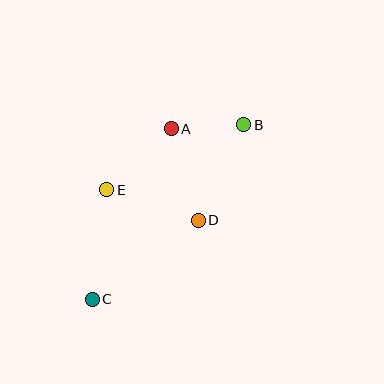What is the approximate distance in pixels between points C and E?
The distance between C and E is approximately 110 pixels.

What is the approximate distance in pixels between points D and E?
The distance between D and E is approximately 97 pixels.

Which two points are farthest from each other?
Points B and C are farthest from each other.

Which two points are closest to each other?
Points A and B are closest to each other.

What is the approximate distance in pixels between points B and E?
The distance between B and E is approximately 152 pixels.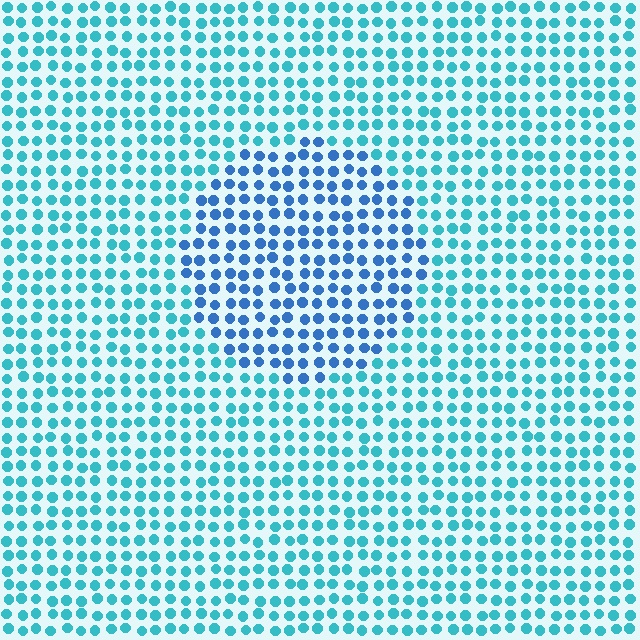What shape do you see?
I see a circle.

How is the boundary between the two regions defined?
The boundary is defined purely by a slight shift in hue (about 31 degrees). Spacing, size, and orientation are identical on both sides.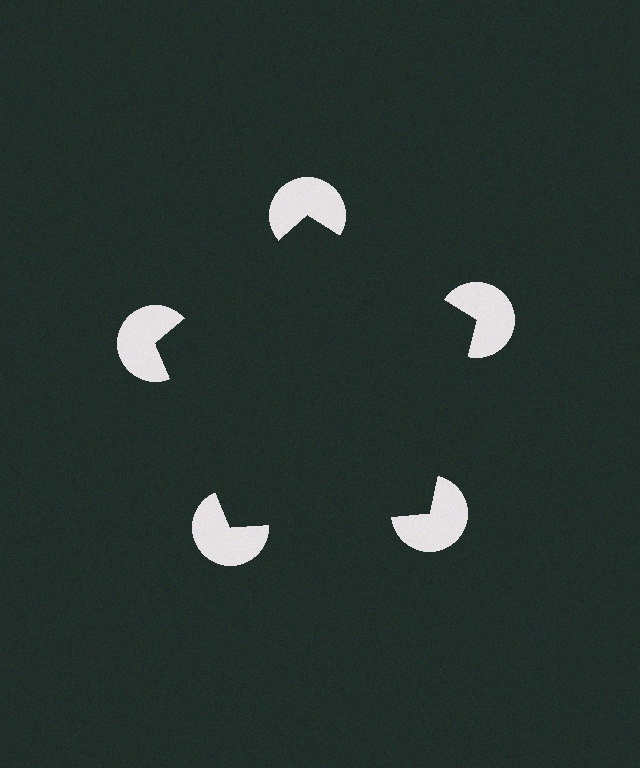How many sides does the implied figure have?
5 sides.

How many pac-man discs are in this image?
There are 5 — one at each vertex of the illusory pentagon.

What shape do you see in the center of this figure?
An illusory pentagon — its edges are inferred from the aligned wedge cuts in the pac-man discs, not physically drawn.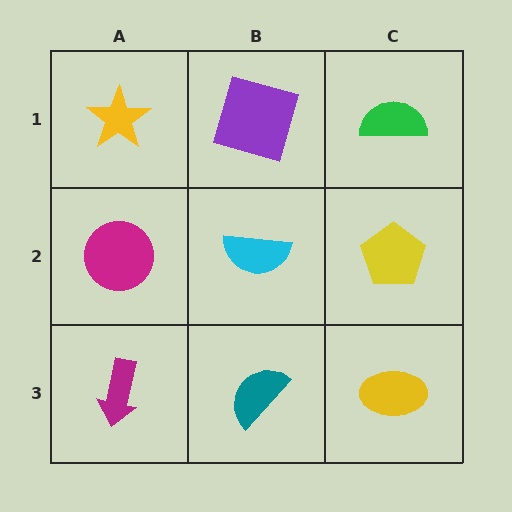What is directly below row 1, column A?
A magenta circle.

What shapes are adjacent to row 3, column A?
A magenta circle (row 2, column A), a teal semicircle (row 3, column B).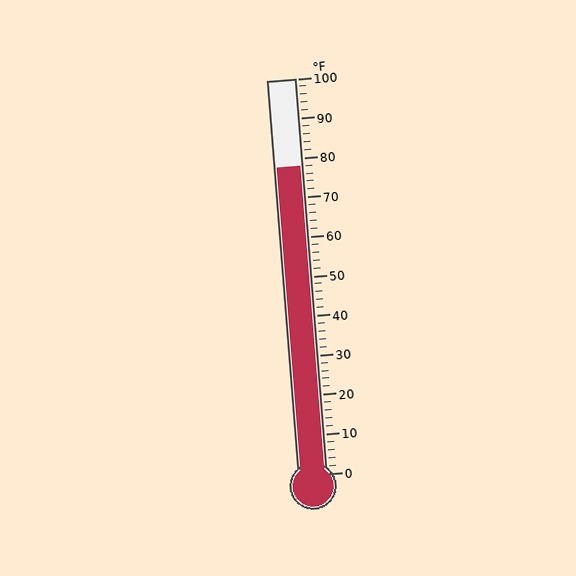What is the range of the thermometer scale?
The thermometer scale ranges from 0°F to 100°F.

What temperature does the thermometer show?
The thermometer shows approximately 78°F.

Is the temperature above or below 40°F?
The temperature is above 40°F.